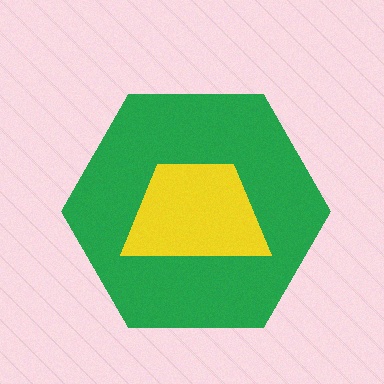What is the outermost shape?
The green hexagon.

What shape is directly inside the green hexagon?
The yellow trapezoid.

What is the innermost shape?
The yellow trapezoid.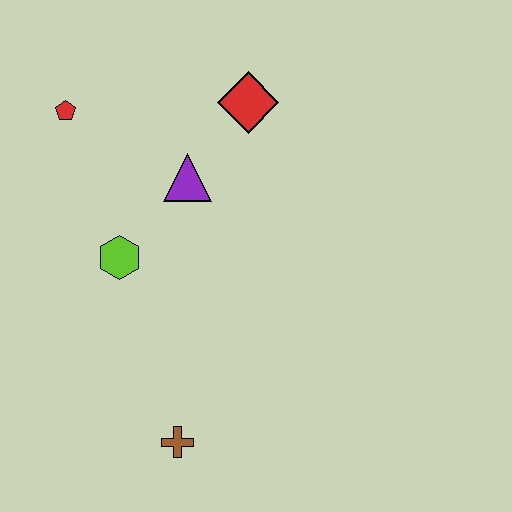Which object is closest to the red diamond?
The purple triangle is closest to the red diamond.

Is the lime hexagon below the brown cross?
No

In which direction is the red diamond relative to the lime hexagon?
The red diamond is above the lime hexagon.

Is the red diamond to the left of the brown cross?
No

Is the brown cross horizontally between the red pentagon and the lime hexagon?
No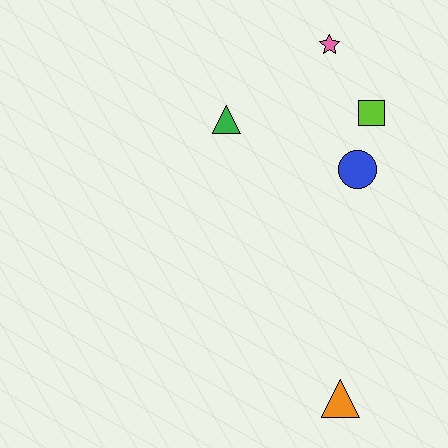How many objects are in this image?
There are 5 objects.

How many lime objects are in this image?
There is 1 lime object.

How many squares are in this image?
There is 1 square.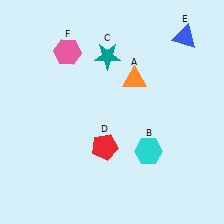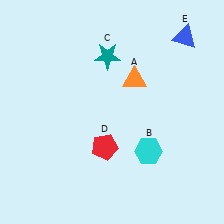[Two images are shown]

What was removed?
The pink hexagon (F) was removed in Image 2.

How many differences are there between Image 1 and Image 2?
There is 1 difference between the two images.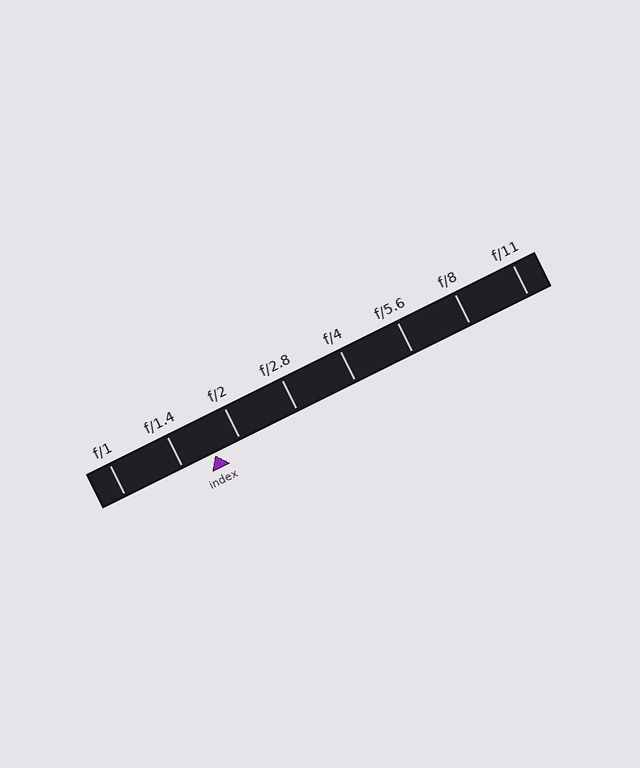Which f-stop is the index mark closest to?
The index mark is closest to f/2.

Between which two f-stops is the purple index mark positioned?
The index mark is between f/1.4 and f/2.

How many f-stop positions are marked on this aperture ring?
There are 8 f-stop positions marked.